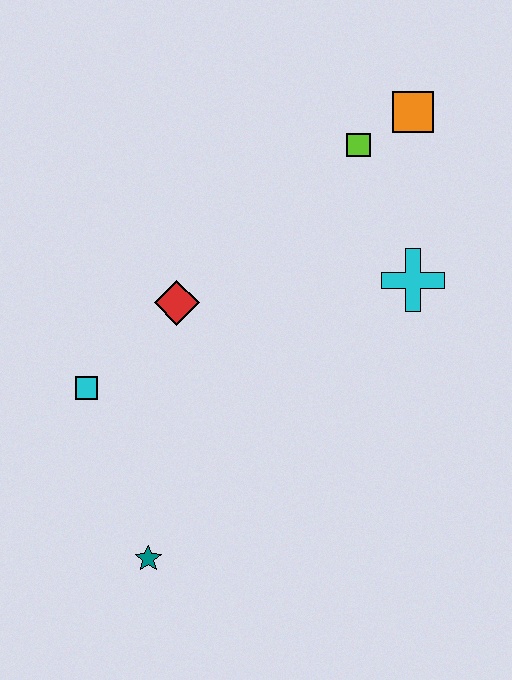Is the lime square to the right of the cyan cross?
No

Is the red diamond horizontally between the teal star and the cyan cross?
Yes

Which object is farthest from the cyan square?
The orange square is farthest from the cyan square.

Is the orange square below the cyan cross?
No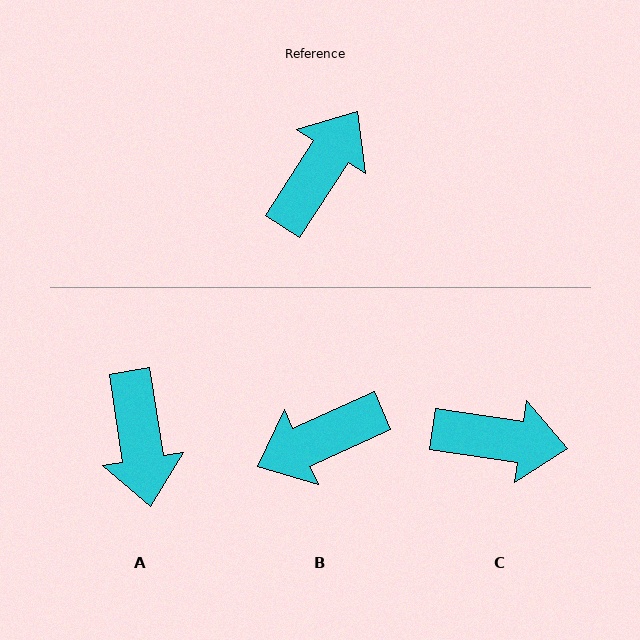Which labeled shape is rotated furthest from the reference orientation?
B, about 147 degrees away.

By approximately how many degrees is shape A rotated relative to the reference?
Approximately 138 degrees clockwise.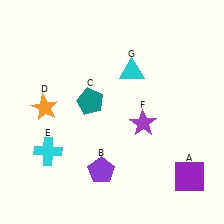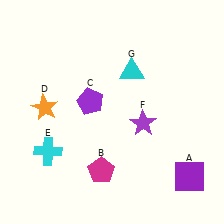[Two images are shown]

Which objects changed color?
B changed from purple to magenta. C changed from teal to purple.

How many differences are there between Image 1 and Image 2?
There are 2 differences between the two images.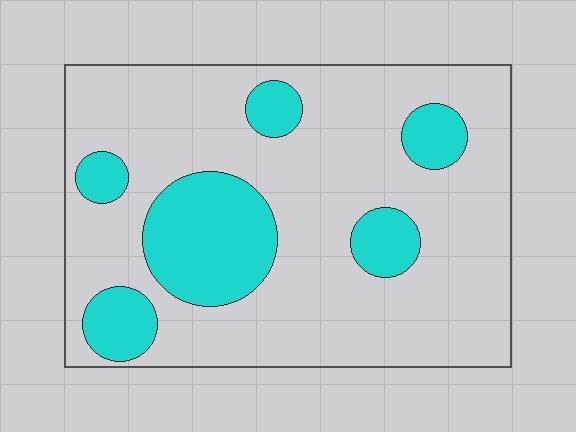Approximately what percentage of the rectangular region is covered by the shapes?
Approximately 25%.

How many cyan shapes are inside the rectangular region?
6.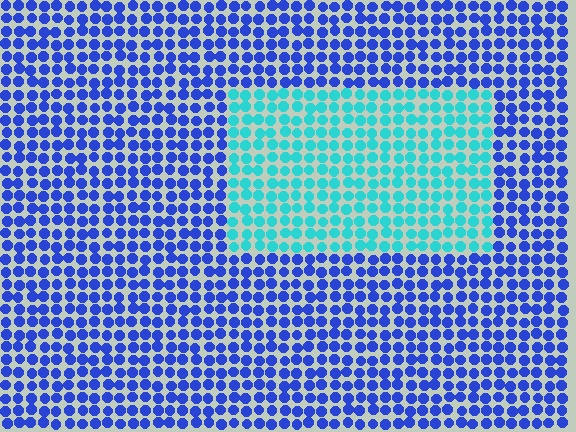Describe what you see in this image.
The image is filled with small blue elements in a uniform arrangement. A rectangle-shaped region is visible where the elements are tinted to a slightly different hue, forming a subtle color boundary.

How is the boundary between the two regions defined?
The boundary is defined purely by a slight shift in hue (about 52 degrees). Spacing, size, and orientation are identical on both sides.